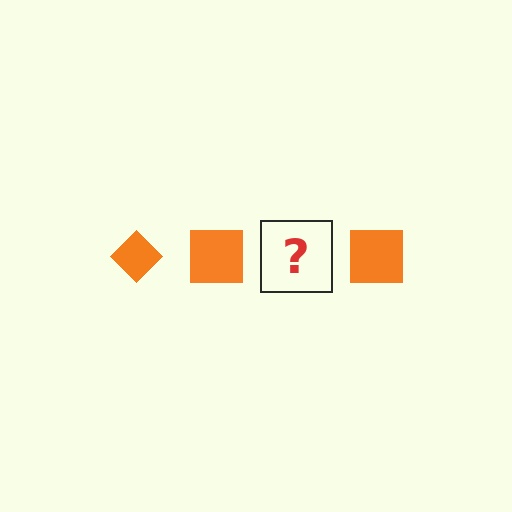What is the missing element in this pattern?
The missing element is an orange diamond.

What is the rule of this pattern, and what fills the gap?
The rule is that the pattern cycles through diamond, square shapes in orange. The gap should be filled with an orange diamond.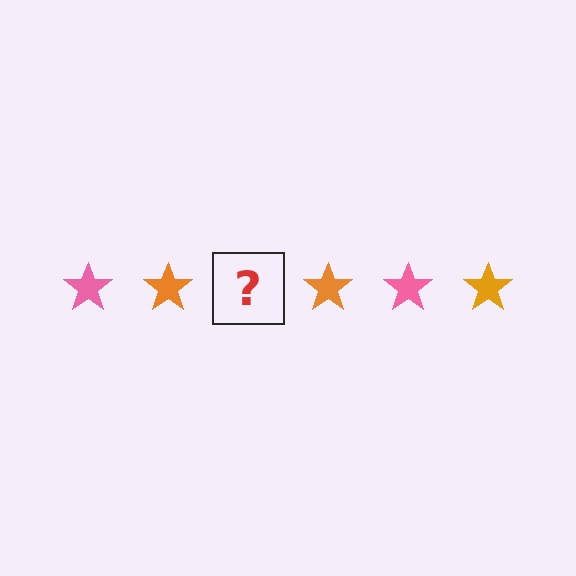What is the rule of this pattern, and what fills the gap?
The rule is that the pattern cycles through pink, orange stars. The gap should be filled with a pink star.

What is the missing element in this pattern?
The missing element is a pink star.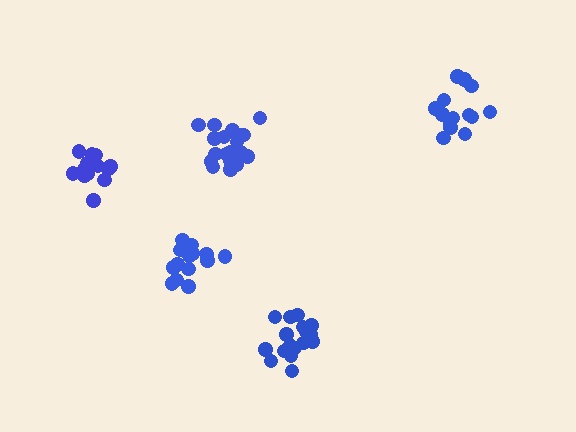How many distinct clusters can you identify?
There are 5 distinct clusters.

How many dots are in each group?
Group 1: 15 dots, Group 2: 19 dots, Group 3: 13 dots, Group 4: 14 dots, Group 5: 17 dots (78 total).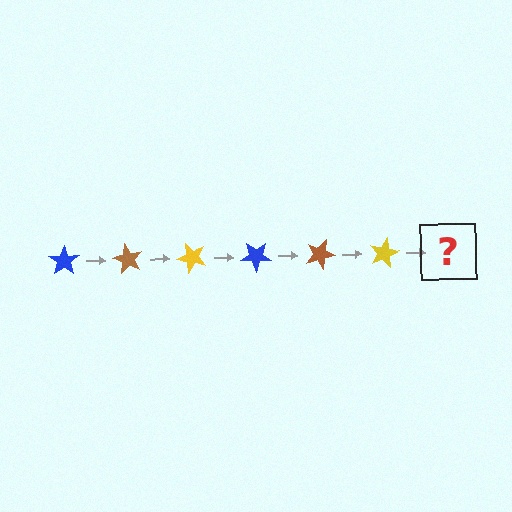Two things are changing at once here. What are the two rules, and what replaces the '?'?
The two rules are that it rotates 60 degrees each step and the color cycles through blue, brown, and yellow. The '?' should be a blue star, rotated 360 degrees from the start.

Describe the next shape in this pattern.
It should be a blue star, rotated 360 degrees from the start.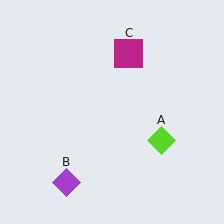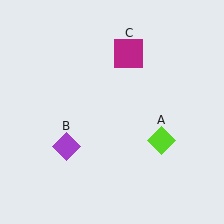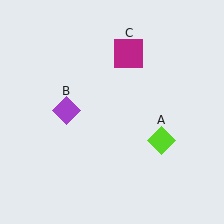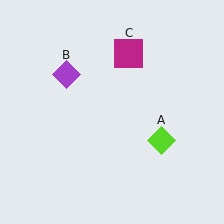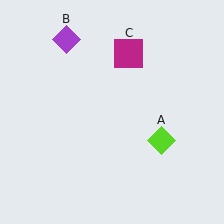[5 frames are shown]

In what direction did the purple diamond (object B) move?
The purple diamond (object B) moved up.